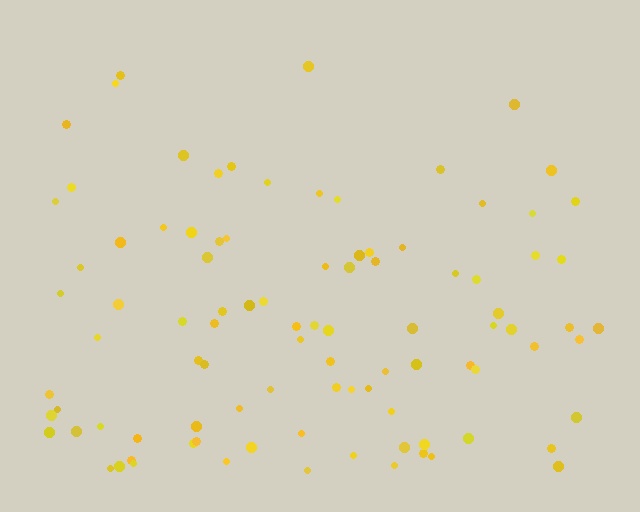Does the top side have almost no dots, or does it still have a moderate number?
Still a moderate number, just noticeably fewer than the bottom.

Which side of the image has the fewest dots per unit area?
The top.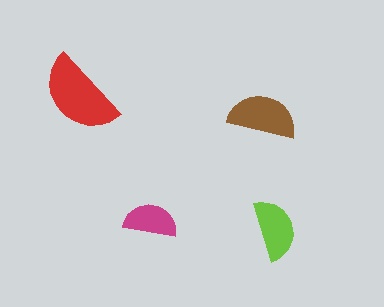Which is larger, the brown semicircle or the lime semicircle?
The brown one.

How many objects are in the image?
There are 4 objects in the image.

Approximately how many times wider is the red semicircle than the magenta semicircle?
About 1.5 times wider.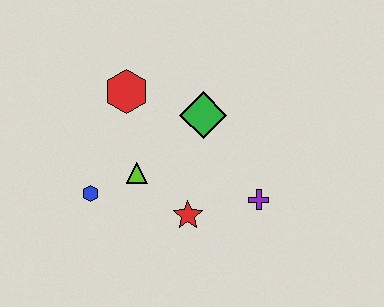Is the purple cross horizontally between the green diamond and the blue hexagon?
No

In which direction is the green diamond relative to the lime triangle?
The green diamond is to the right of the lime triangle.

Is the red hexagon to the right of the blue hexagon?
Yes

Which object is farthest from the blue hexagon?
The purple cross is farthest from the blue hexagon.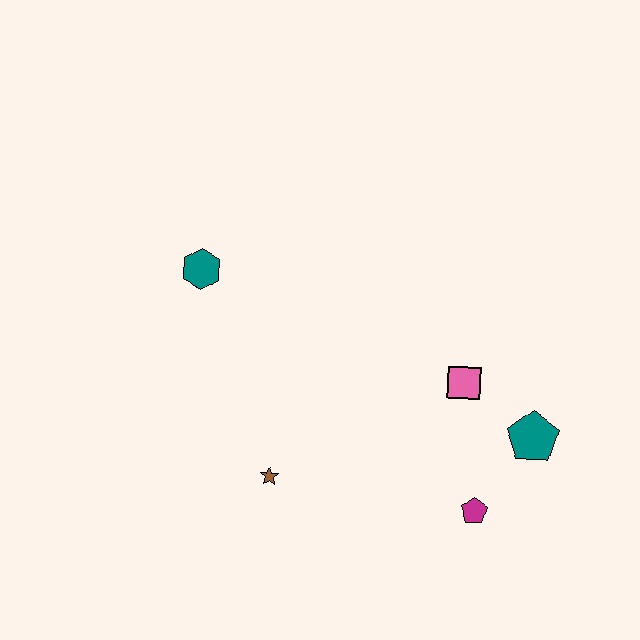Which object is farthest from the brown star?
The teal pentagon is farthest from the brown star.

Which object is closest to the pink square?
The teal pentagon is closest to the pink square.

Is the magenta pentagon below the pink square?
Yes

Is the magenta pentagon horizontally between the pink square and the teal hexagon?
No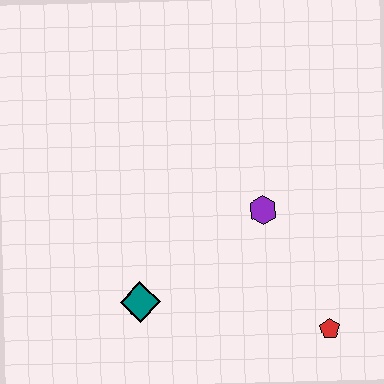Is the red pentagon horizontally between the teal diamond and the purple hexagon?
No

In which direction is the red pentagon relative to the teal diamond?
The red pentagon is to the right of the teal diamond.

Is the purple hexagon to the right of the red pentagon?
No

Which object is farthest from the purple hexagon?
The teal diamond is farthest from the purple hexagon.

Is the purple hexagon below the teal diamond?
No